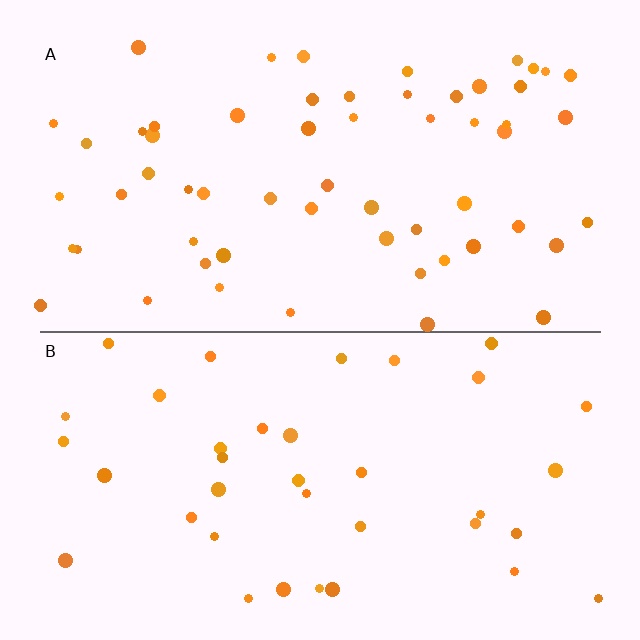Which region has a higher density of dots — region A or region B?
A (the top).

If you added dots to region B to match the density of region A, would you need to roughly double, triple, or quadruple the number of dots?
Approximately double.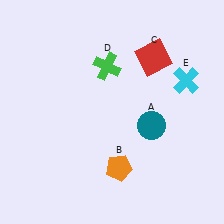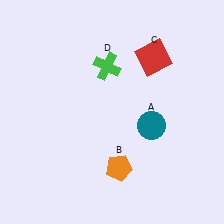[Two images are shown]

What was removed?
The cyan cross (E) was removed in Image 2.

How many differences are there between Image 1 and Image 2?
There is 1 difference between the two images.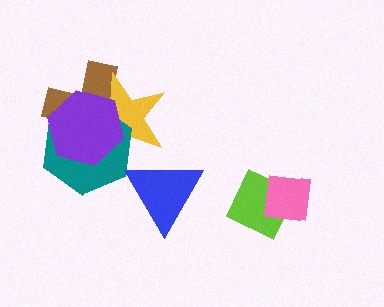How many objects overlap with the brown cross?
3 objects overlap with the brown cross.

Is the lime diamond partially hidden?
Yes, it is partially covered by another shape.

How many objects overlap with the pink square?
1 object overlaps with the pink square.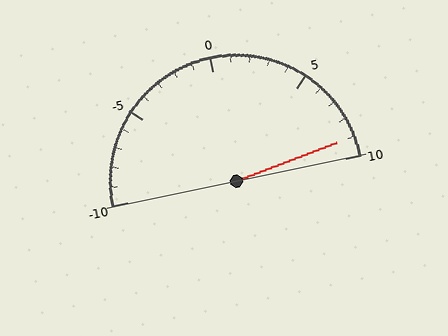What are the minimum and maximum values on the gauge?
The gauge ranges from -10 to 10.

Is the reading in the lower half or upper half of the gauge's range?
The reading is in the upper half of the range (-10 to 10).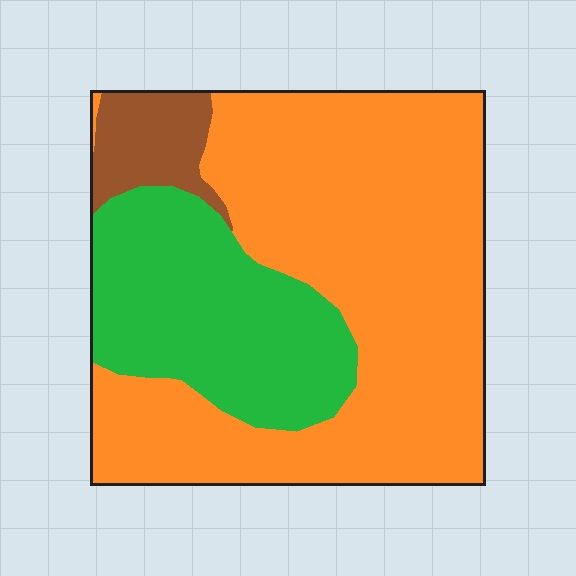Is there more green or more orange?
Orange.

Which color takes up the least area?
Brown, at roughly 10%.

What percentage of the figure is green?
Green takes up between a quarter and a half of the figure.